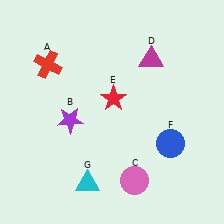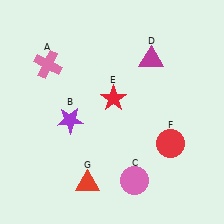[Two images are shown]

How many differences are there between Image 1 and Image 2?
There are 3 differences between the two images.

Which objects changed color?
A changed from red to pink. F changed from blue to red. G changed from cyan to red.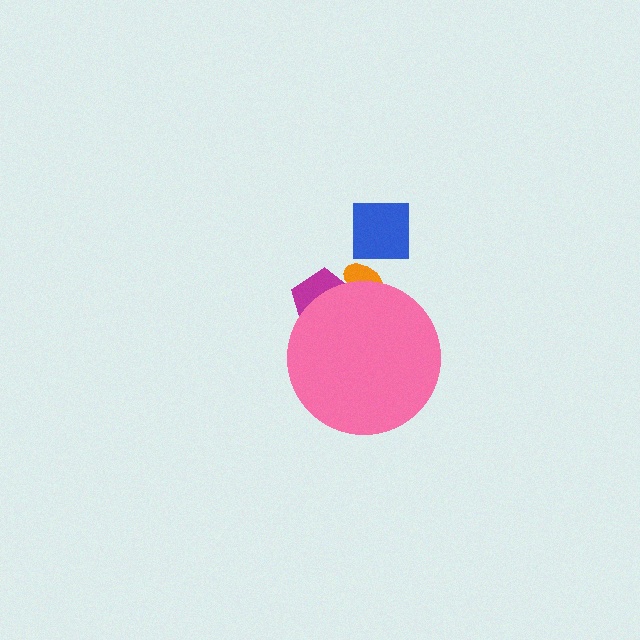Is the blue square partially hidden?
No, the blue square is fully visible.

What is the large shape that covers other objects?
A pink circle.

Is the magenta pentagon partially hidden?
Yes, the magenta pentagon is partially hidden behind the pink circle.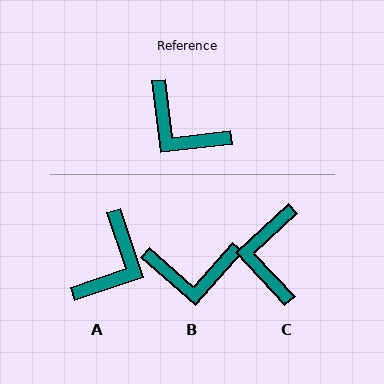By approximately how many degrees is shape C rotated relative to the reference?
Approximately 54 degrees clockwise.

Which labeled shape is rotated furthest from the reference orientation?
A, about 102 degrees away.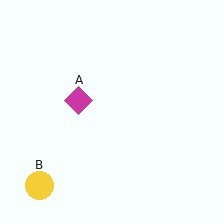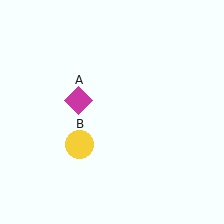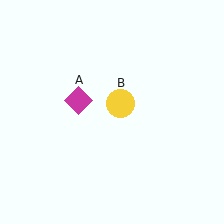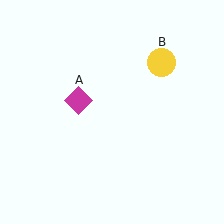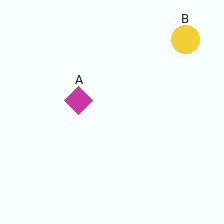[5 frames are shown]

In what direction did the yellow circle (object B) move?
The yellow circle (object B) moved up and to the right.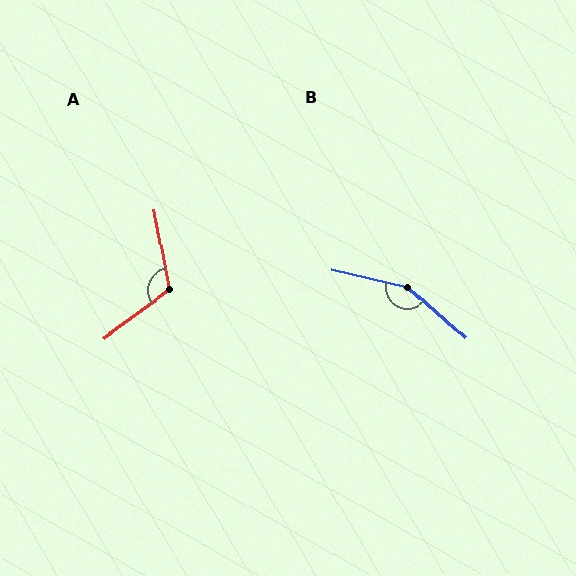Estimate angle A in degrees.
Approximately 116 degrees.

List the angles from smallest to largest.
A (116°), B (152°).